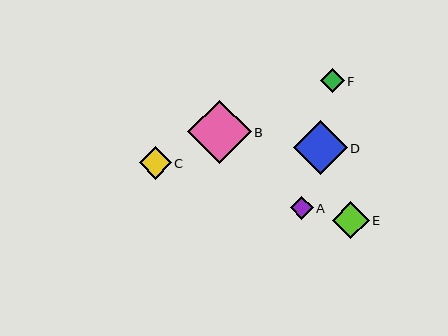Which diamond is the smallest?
Diamond A is the smallest with a size of approximately 23 pixels.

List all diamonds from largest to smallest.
From largest to smallest: B, D, E, C, F, A.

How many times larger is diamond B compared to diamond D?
Diamond B is approximately 1.2 times the size of diamond D.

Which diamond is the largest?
Diamond B is the largest with a size of approximately 63 pixels.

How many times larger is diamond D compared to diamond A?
Diamond D is approximately 2.3 times the size of diamond A.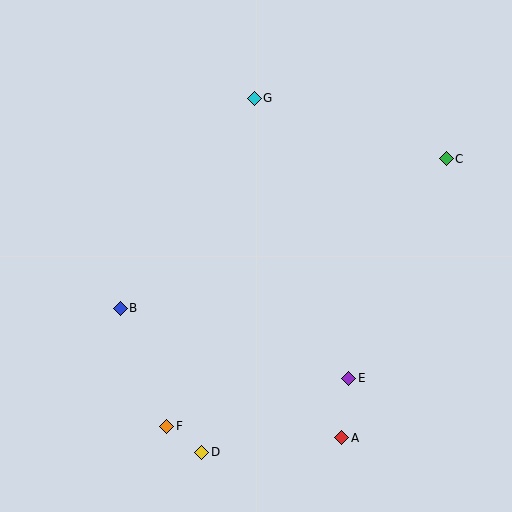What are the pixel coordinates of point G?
Point G is at (254, 98).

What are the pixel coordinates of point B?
Point B is at (120, 308).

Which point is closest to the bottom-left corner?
Point F is closest to the bottom-left corner.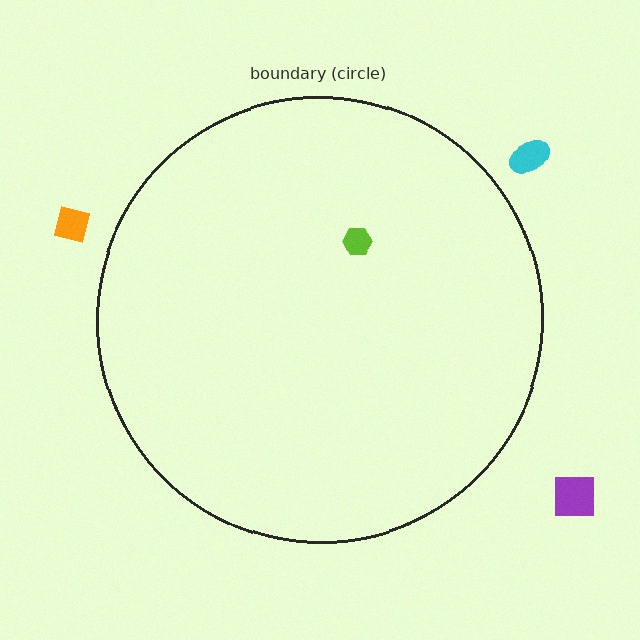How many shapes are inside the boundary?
1 inside, 3 outside.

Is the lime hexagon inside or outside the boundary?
Inside.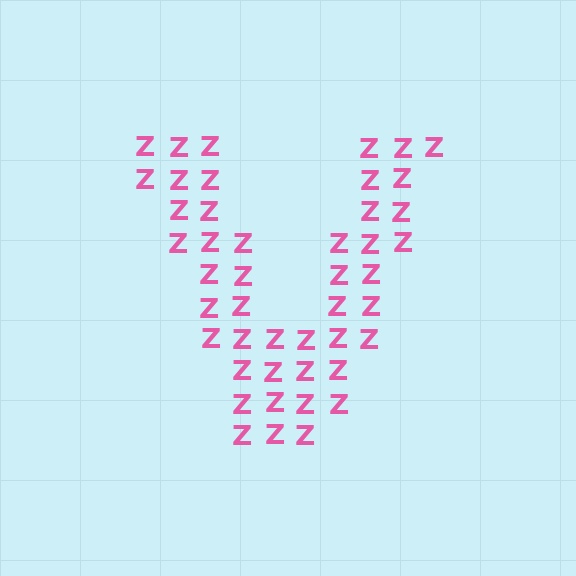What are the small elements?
The small elements are letter Z's.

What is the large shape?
The large shape is the letter V.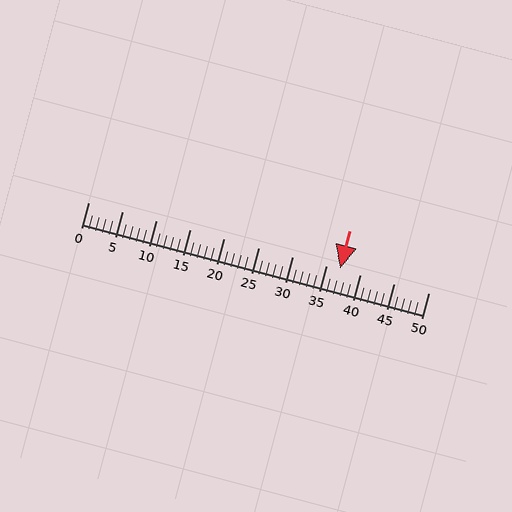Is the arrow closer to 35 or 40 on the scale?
The arrow is closer to 35.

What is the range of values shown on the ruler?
The ruler shows values from 0 to 50.